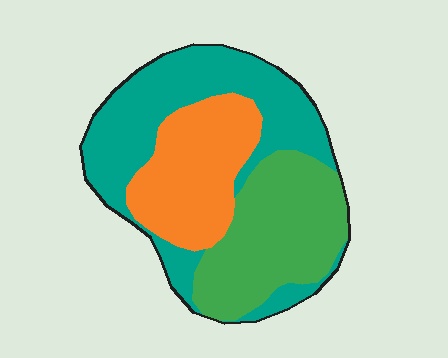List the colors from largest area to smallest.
From largest to smallest: teal, green, orange.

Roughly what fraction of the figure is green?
Green takes up between a quarter and a half of the figure.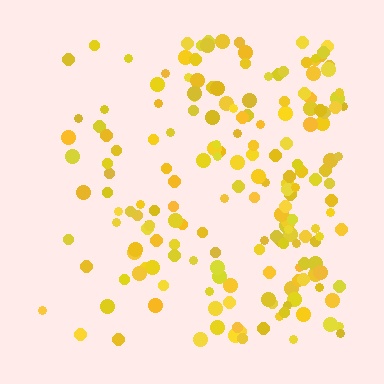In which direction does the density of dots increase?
From left to right, with the right side densest.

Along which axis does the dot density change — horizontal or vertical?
Horizontal.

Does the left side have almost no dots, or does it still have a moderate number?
Still a moderate number, just noticeably fewer than the right.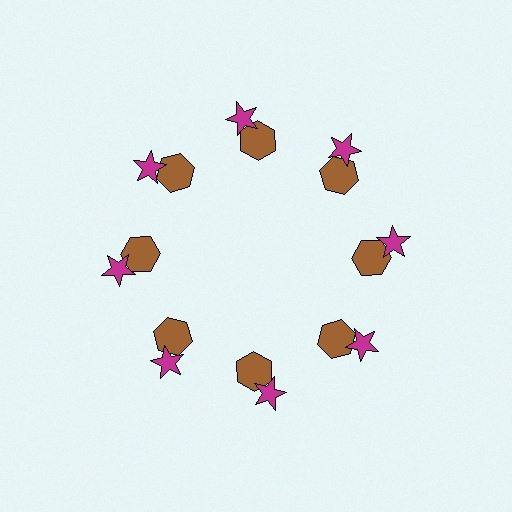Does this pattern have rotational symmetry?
Yes, this pattern has 8-fold rotational symmetry. It looks the same after rotating 45 degrees around the center.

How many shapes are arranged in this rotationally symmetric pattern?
There are 16 shapes, arranged in 8 groups of 2.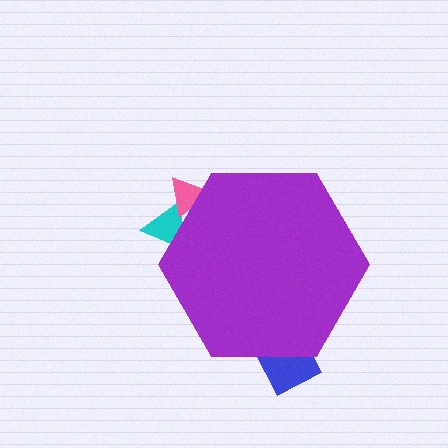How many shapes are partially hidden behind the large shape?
3 shapes are partially hidden.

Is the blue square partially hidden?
Yes, the blue square is partially hidden behind the purple hexagon.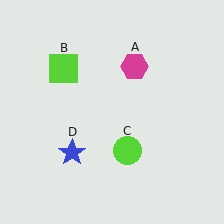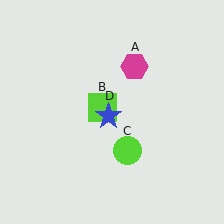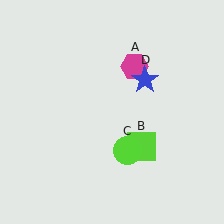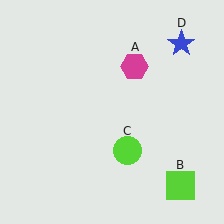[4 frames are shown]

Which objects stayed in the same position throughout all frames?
Magenta hexagon (object A) and lime circle (object C) remained stationary.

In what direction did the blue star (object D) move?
The blue star (object D) moved up and to the right.